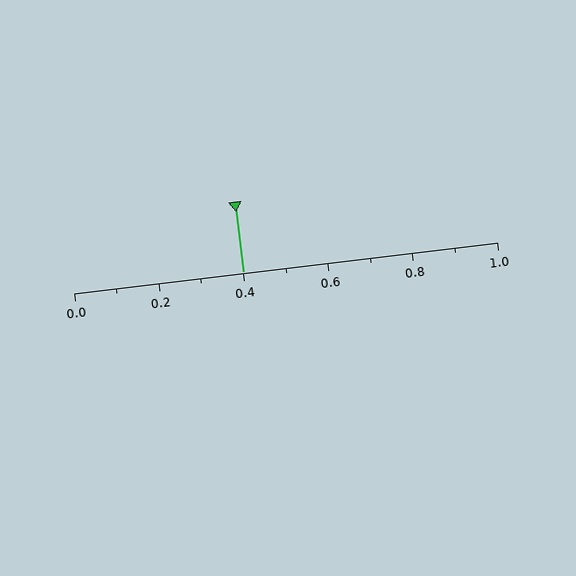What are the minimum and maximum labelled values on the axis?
The axis runs from 0.0 to 1.0.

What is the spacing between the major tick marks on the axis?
The major ticks are spaced 0.2 apart.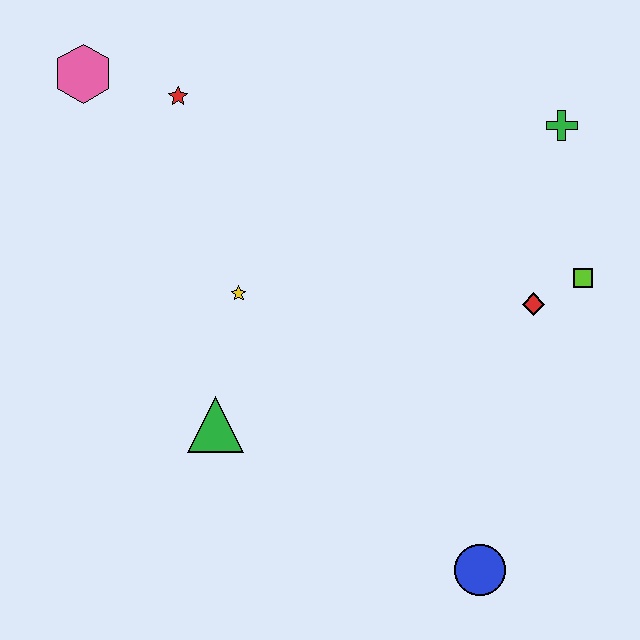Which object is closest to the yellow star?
The green triangle is closest to the yellow star.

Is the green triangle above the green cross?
No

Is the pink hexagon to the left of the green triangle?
Yes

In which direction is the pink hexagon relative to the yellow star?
The pink hexagon is above the yellow star.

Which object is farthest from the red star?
The blue circle is farthest from the red star.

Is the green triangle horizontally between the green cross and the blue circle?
No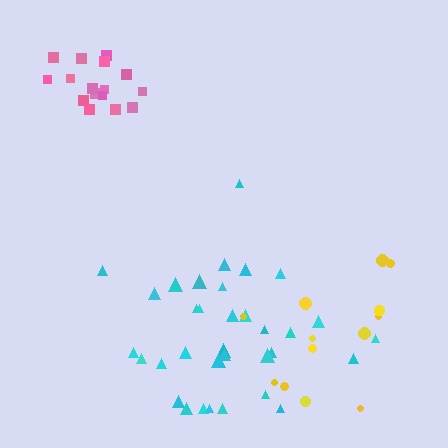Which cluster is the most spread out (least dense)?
Yellow.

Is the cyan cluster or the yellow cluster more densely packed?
Cyan.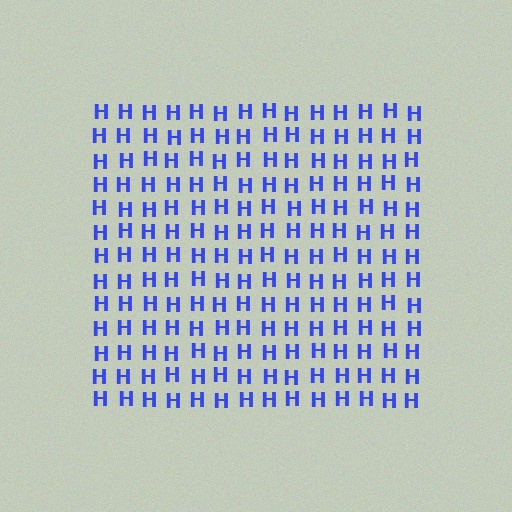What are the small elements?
The small elements are letter H's.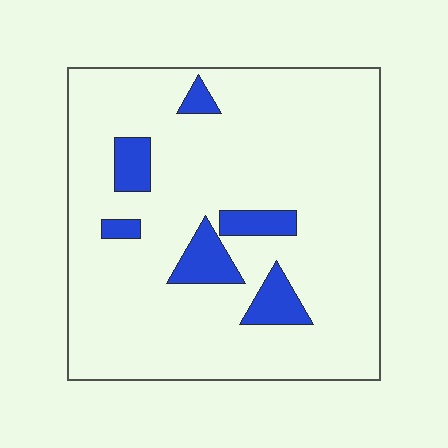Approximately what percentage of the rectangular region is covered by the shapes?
Approximately 10%.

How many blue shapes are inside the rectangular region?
6.